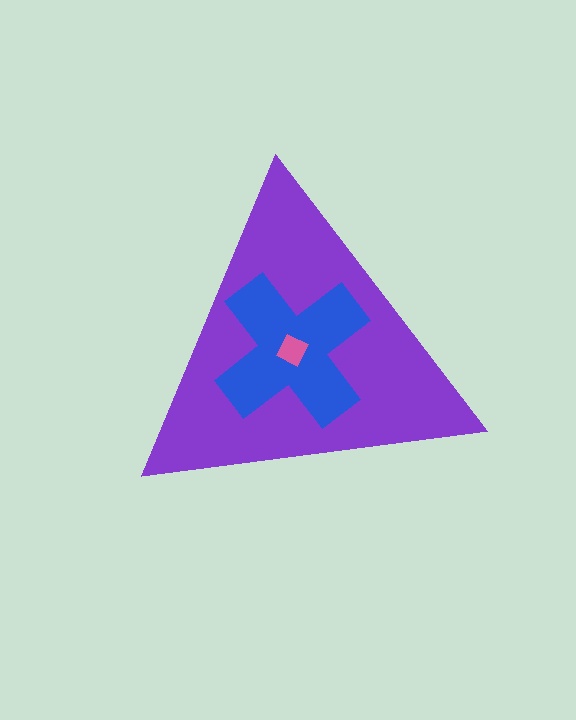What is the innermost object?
The pink square.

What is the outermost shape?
The purple triangle.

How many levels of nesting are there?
3.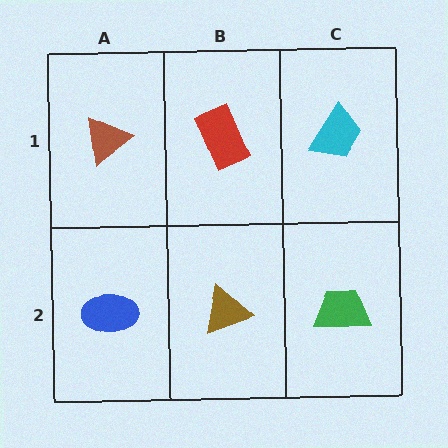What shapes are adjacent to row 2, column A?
A brown triangle (row 1, column A), a brown triangle (row 2, column B).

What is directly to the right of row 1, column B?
A cyan trapezoid.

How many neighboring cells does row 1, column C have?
2.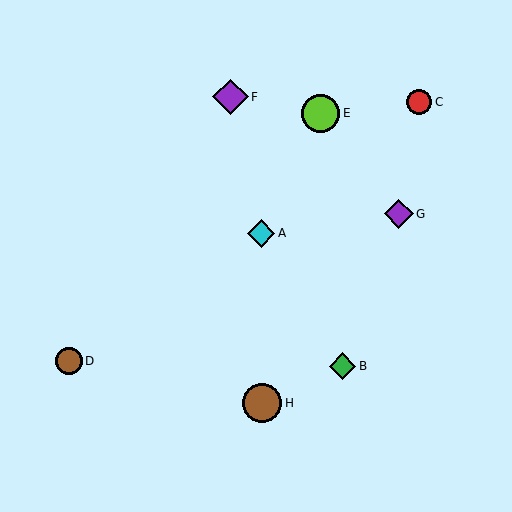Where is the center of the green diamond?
The center of the green diamond is at (343, 366).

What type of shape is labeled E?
Shape E is a lime circle.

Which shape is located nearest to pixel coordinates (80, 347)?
The brown circle (labeled D) at (69, 361) is nearest to that location.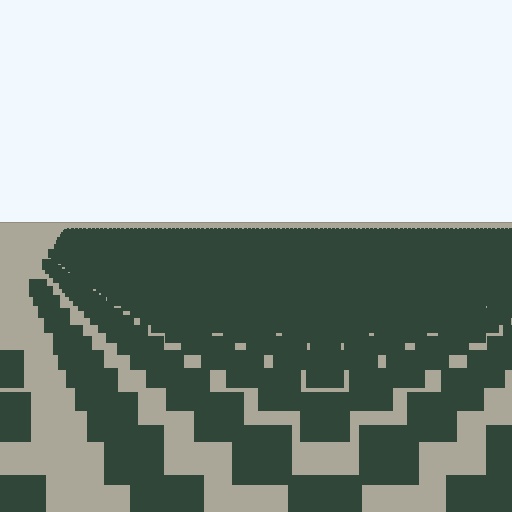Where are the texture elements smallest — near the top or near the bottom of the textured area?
Near the top.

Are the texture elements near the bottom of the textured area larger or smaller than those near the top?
Larger. Near the bottom, elements are closer to the viewer and appear at a bigger on-screen size.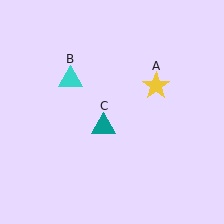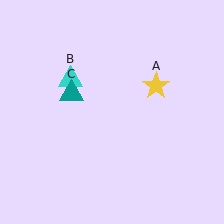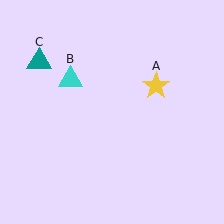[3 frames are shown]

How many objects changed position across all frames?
1 object changed position: teal triangle (object C).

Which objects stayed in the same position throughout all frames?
Yellow star (object A) and cyan triangle (object B) remained stationary.